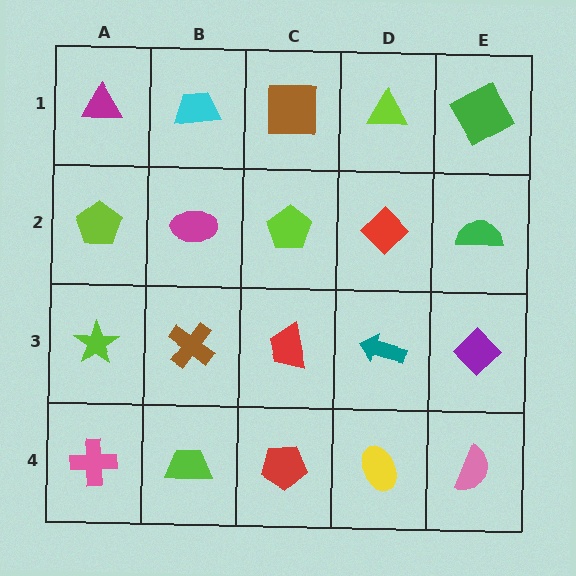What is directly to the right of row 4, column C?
A yellow ellipse.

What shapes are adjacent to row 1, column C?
A lime pentagon (row 2, column C), a cyan trapezoid (row 1, column B), a lime triangle (row 1, column D).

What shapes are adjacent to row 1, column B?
A magenta ellipse (row 2, column B), a magenta triangle (row 1, column A), a brown square (row 1, column C).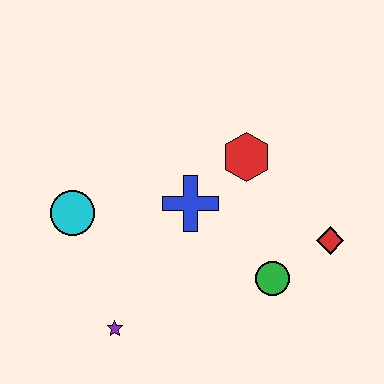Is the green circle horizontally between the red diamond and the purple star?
Yes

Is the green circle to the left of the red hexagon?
No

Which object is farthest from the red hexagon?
The purple star is farthest from the red hexagon.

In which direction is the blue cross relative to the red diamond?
The blue cross is to the left of the red diamond.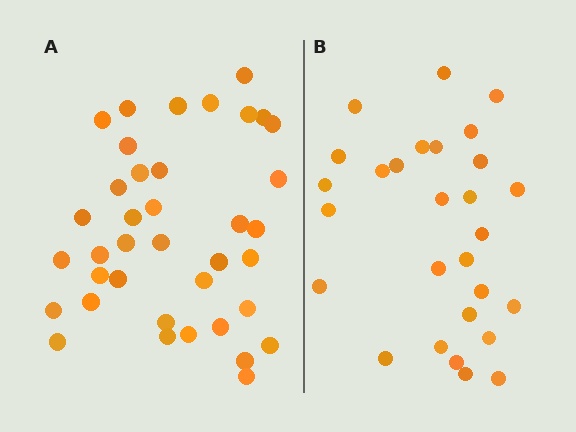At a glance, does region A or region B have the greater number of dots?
Region A (the left region) has more dots.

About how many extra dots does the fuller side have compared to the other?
Region A has roughly 10 or so more dots than region B.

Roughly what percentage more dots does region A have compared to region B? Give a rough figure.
About 35% more.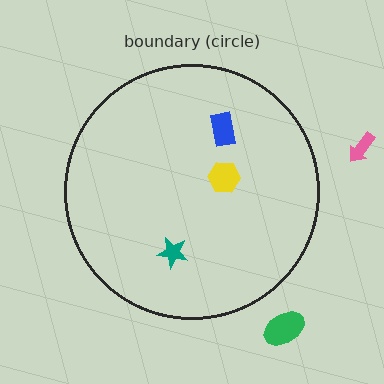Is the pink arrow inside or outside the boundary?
Outside.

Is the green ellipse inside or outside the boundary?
Outside.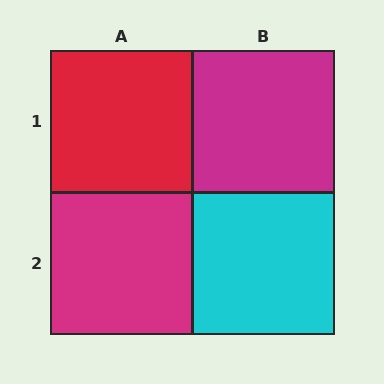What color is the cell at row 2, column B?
Cyan.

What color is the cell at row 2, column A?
Magenta.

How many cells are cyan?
1 cell is cyan.